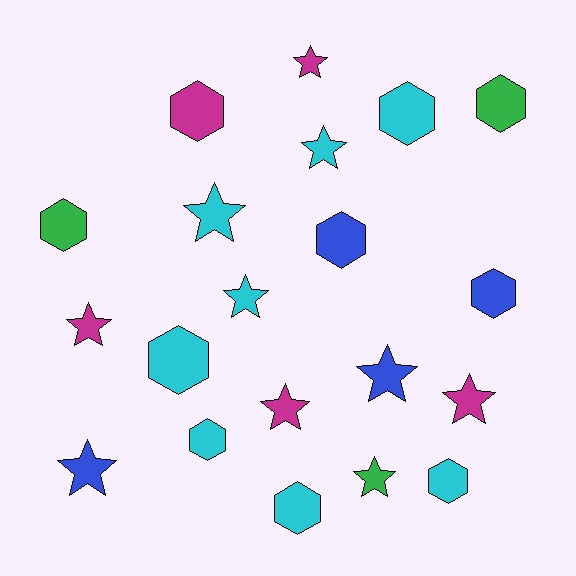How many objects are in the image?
There are 20 objects.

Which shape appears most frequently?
Star, with 10 objects.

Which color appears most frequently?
Cyan, with 8 objects.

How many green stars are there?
There is 1 green star.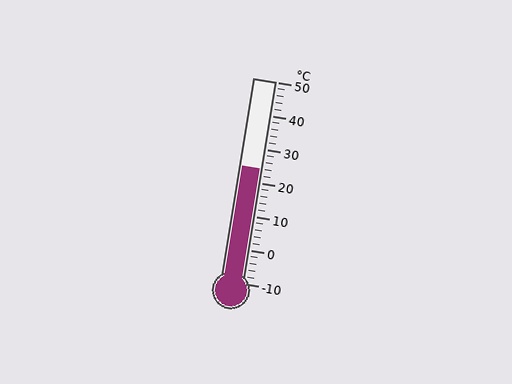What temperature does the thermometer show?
The thermometer shows approximately 24°C.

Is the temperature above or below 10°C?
The temperature is above 10°C.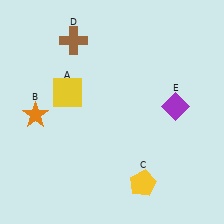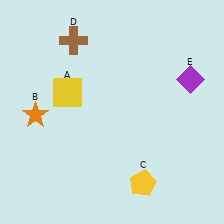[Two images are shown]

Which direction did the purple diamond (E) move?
The purple diamond (E) moved up.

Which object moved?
The purple diamond (E) moved up.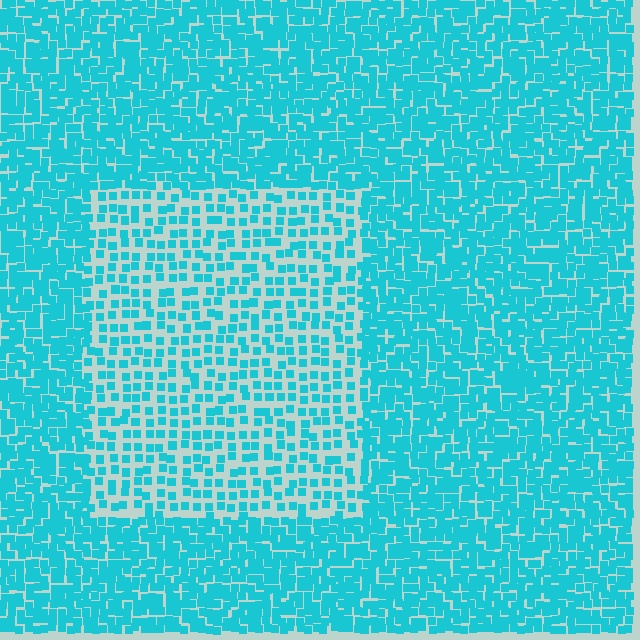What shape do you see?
I see a rectangle.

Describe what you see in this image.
The image contains small cyan elements arranged at two different densities. A rectangle-shaped region is visible where the elements are less densely packed than the surrounding area.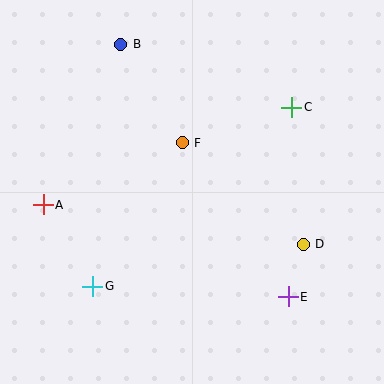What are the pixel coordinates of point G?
Point G is at (93, 286).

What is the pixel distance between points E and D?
The distance between E and D is 55 pixels.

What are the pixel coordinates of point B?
Point B is at (121, 44).